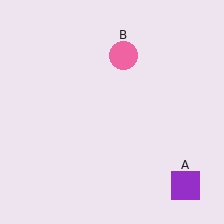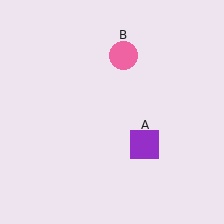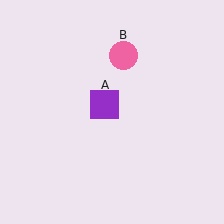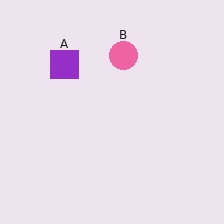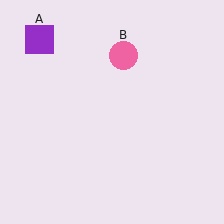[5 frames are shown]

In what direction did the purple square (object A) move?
The purple square (object A) moved up and to the left.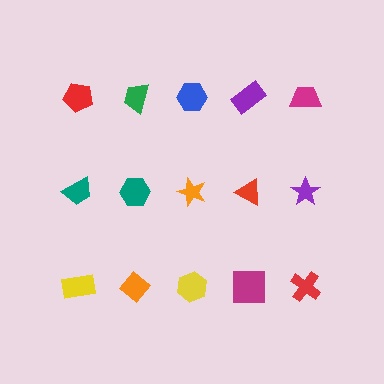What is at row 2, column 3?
An orange star.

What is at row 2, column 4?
A red triangle.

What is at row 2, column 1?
A teal trapezoid.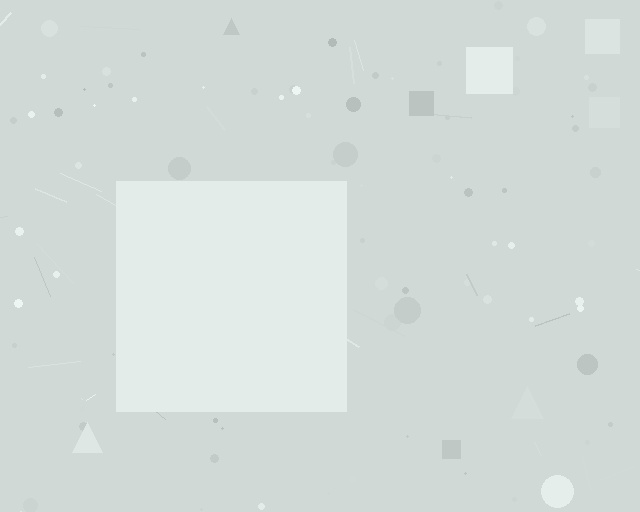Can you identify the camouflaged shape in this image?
The camouflaged shape is a square.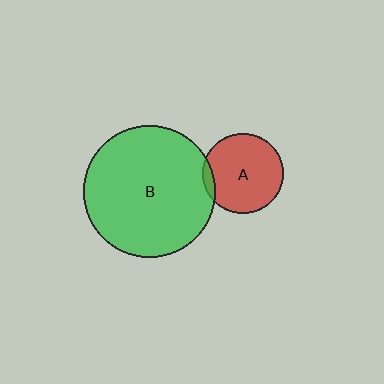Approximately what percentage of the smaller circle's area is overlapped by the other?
Approximately 5%.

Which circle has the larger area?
Circle B (green).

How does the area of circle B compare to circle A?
Approximately 2.7 times.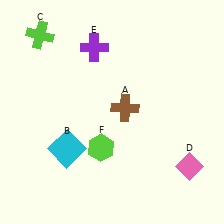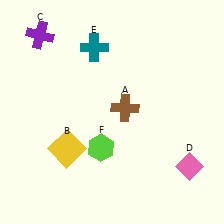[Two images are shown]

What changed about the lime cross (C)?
In Image 1, C is lime. In Image 2, it changed to purple.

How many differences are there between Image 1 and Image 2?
There are 3 differences between the two images.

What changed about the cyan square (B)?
In Image 1, B is cyan. In Image 2, it changed to yellow.